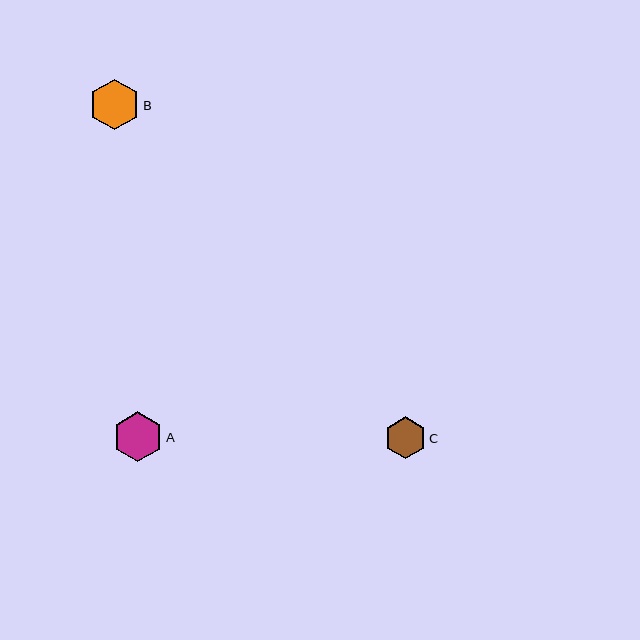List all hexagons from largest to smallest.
From largest to smallest: B, A, C.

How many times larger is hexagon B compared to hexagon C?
Hexagon B is approximately 1.2 times the size of hexagon C.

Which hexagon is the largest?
Hexagon B is the largest with a size of approximately 50 pixels.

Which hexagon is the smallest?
Hexagon C is the smallest with a size of approximately 42 pixels.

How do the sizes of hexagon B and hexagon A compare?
Hexagon B and hexagon A are approximately the same size.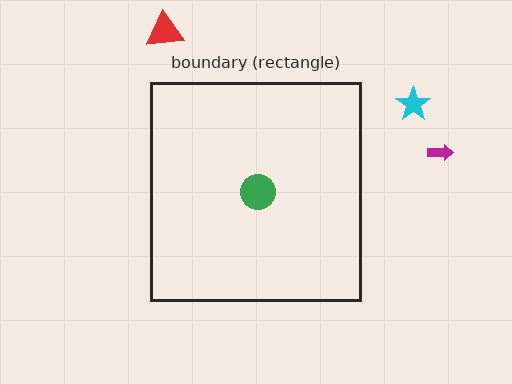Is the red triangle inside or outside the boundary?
Outside.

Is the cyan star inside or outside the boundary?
Outside.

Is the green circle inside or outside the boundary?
Inside.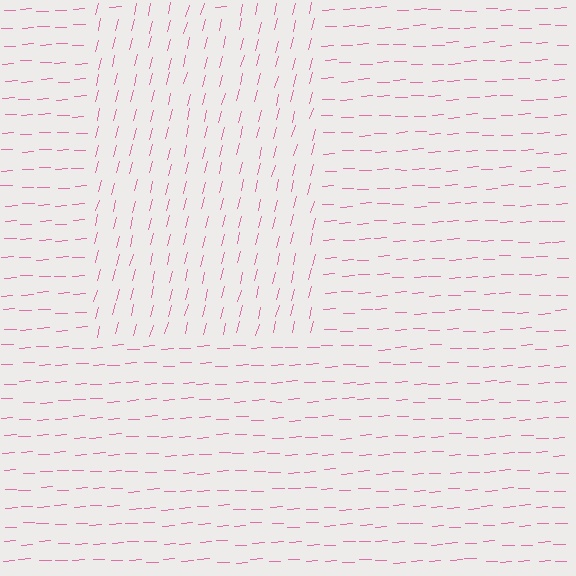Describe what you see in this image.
The image is filled with small pink line segments. A rectangle region in the image has lines oriented differently from the surrounding lines, creating a visible texture boundary.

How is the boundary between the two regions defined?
The boundary is defined purely by a change in line orientation (approximately 73 degrees difference). All lines are the same color and thickness.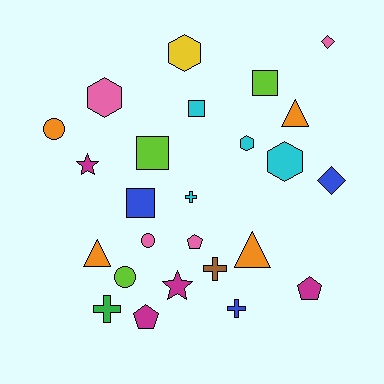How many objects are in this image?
There are 25 objects.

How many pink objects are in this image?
There are 4 pink objects.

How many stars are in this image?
There are 2 stars.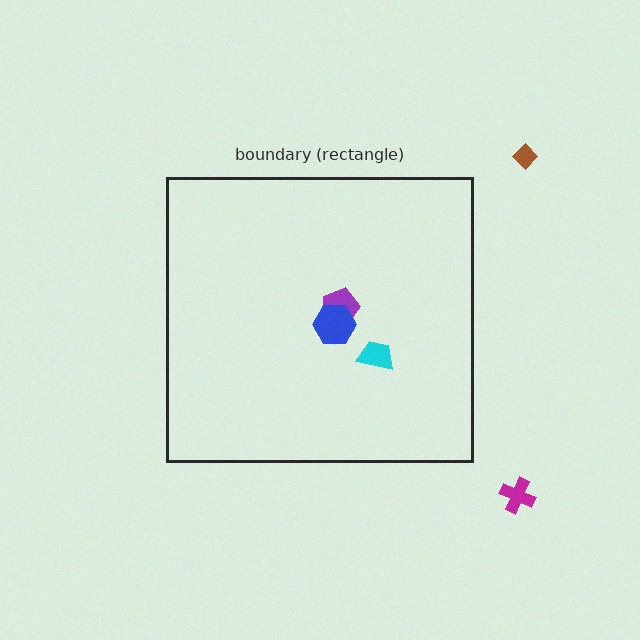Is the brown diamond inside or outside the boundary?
Outside.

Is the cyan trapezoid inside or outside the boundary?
Inside.